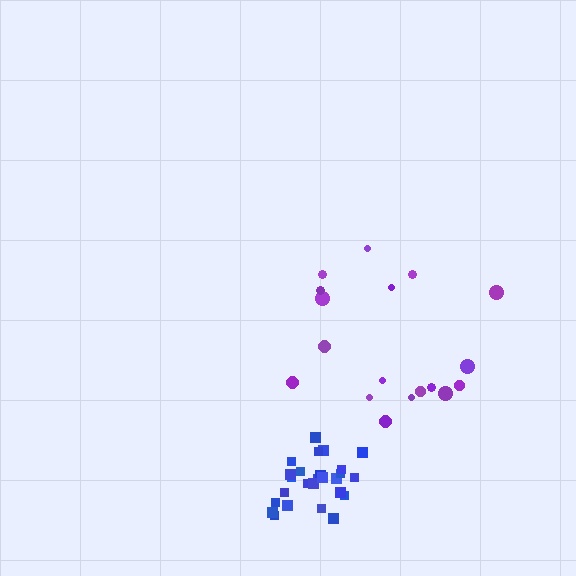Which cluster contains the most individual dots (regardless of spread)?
Blue (26).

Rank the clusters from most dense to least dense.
blue, purple.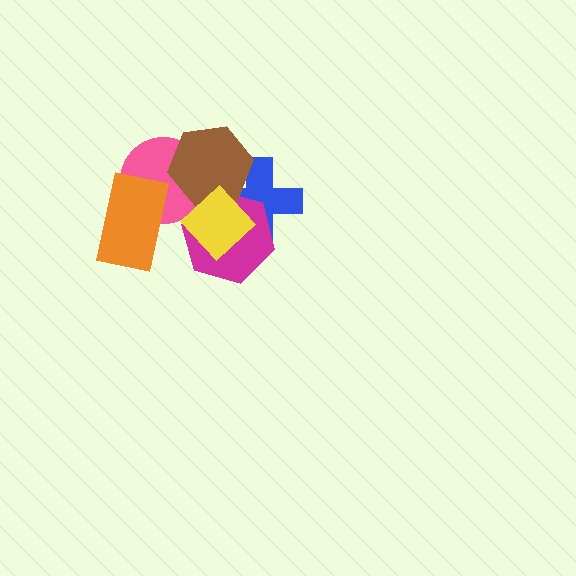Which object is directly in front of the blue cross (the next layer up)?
The magenta hexagon is directly in front of the blue cross.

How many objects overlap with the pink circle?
2 objects overlap with the pink circle.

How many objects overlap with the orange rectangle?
1 object overlaps with the orange rectangle.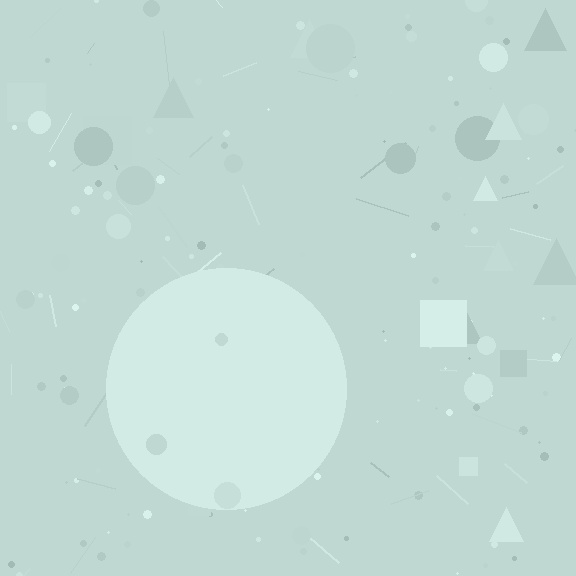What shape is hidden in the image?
A circle is hidden in the image.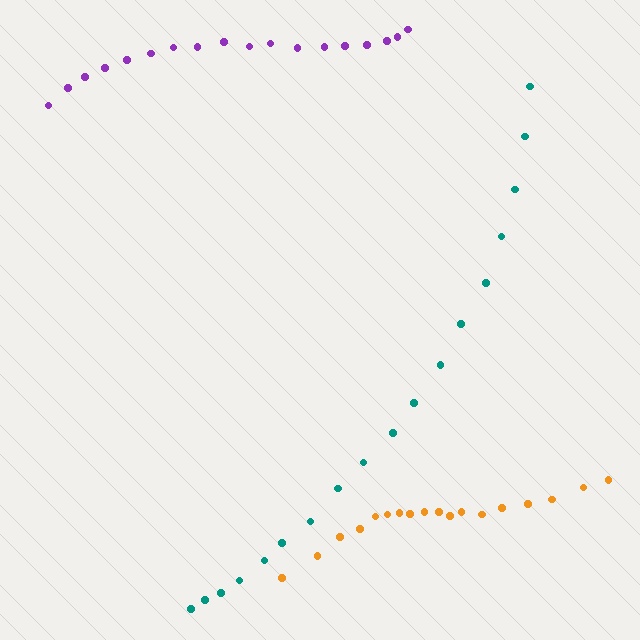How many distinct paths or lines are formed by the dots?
There are 3 distinct paths.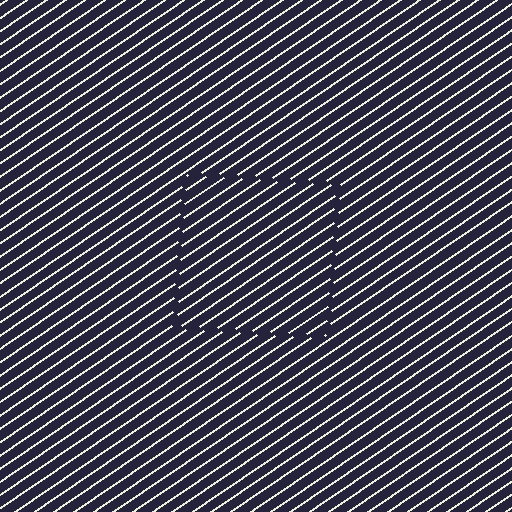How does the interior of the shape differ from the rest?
The interior of the shape contains the same grating, shifted by half a period — the contour is defined by the phase discontinuity where line-ends from the inner and outer gratings abut.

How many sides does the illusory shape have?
4 sides — the line-ends trace a square.